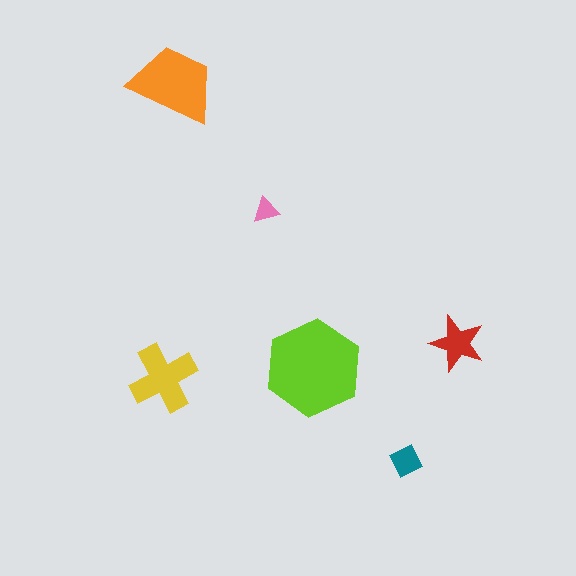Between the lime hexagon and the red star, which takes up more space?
The lime hexagon.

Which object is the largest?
The lime hexagon.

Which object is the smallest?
The pink triangle.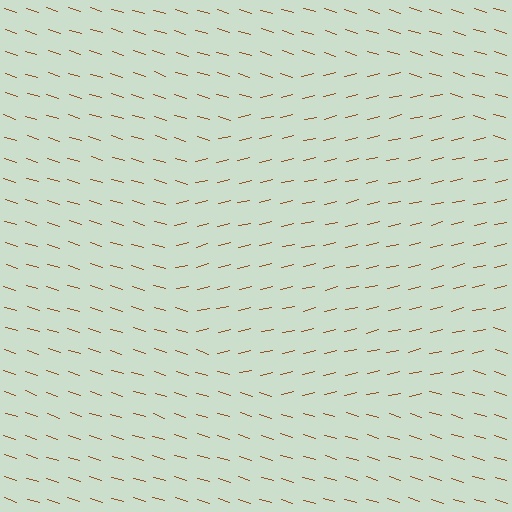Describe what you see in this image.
The image is filled with small brown line segments. A circle region in the image has lines oriented differently from the surrounding lines, creating a visible texture boundary.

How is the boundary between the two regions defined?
The boundary is defined purely by a change in line orientation (approximately 30 degrees difference). All lines are the same color and thickness.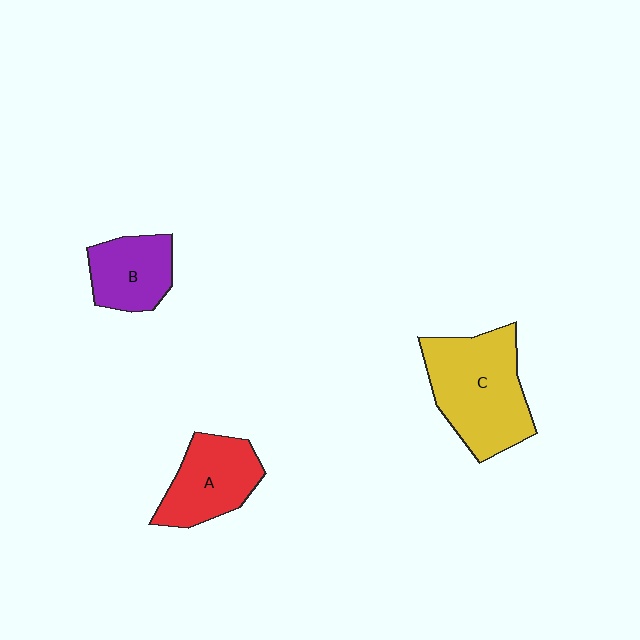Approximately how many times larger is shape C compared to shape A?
Approximately 1.5 times.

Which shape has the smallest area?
Shape B (purple).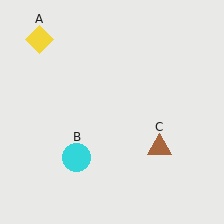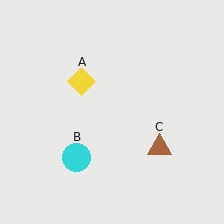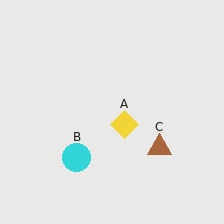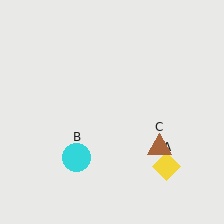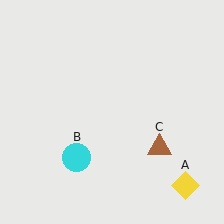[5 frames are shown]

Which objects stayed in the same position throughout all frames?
Cyan circle (object B) and brown triangle (object C) remained stationary.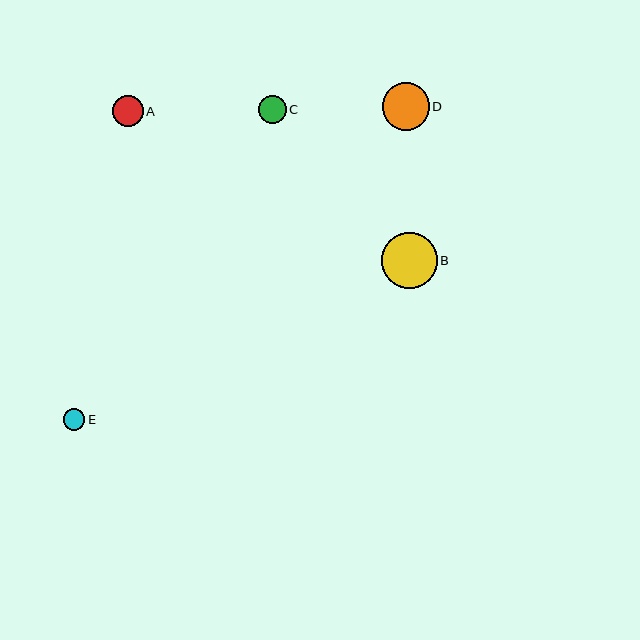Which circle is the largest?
Circle B is the largest with a size of approximately 55 pixels.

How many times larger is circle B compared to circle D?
Circle B is approximately 1.2 times the size of circle D.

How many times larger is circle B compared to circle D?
Circle B is approximately 1.2 times the size of circle D.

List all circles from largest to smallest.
From largest to smallest: B, D, A, C, E.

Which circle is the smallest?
Circle E is the smallest with a size of approximately 22 pixels.